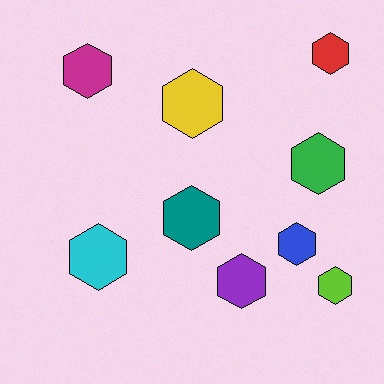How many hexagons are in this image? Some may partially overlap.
There are 9 hexagons.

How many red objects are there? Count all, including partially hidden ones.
There is 1 red object.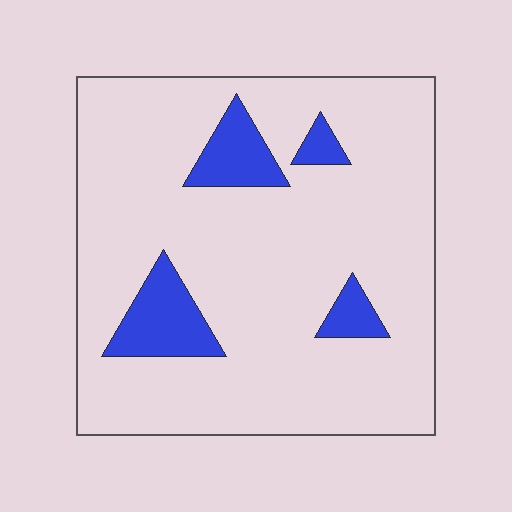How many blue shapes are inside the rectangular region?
4.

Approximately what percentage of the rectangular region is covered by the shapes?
Approximately 15%.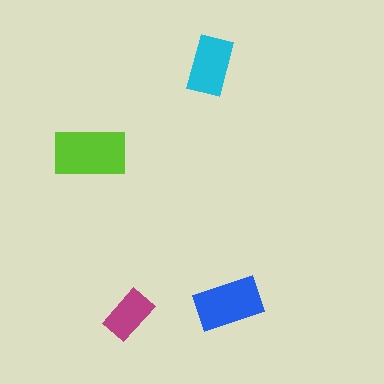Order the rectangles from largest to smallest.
the lime one, the blue one, the cyan one, the magenta one.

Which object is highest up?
The cyan rectangle is topmost.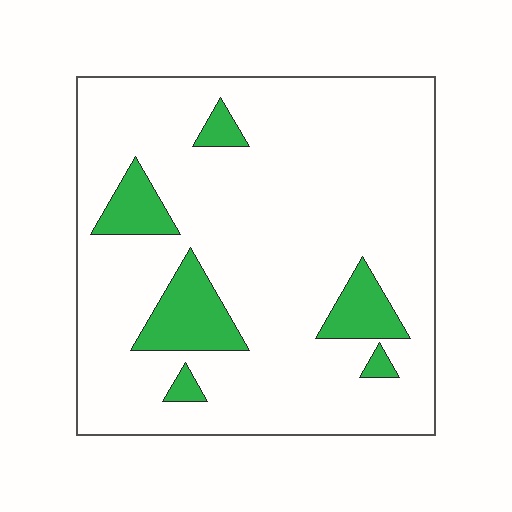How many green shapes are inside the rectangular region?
6.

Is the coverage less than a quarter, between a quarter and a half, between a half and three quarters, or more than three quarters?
Less than a quarter.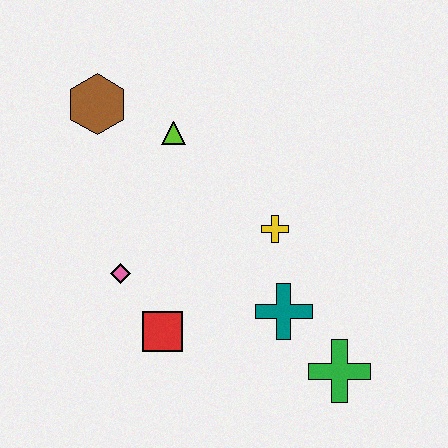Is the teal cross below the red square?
No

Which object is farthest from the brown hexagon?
The green cross is farthest from the brown hexagon.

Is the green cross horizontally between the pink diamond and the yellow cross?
No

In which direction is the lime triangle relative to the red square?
The lime triangle is above the red square.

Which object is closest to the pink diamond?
The red square is closest to the pink diamond.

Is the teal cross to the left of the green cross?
Yes